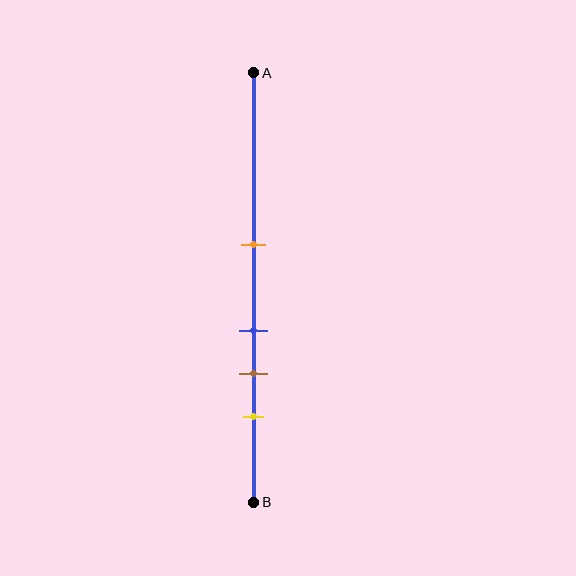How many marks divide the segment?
There are 4 marks dividing the segment.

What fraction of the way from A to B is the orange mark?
The orange mark is approximately 40% (0.4) of the way from A to B.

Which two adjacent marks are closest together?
The blue and brown marks are the closest adjacent pair.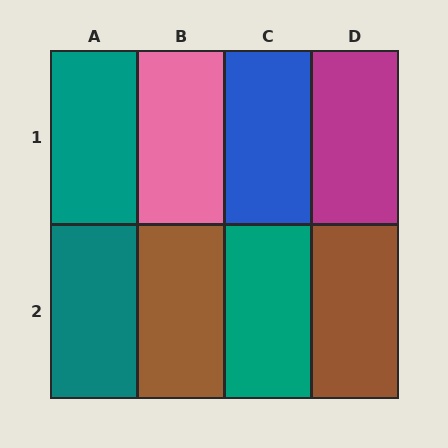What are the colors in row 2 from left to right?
Teal, brown, teal, brown.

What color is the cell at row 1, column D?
Magenta.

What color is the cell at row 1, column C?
Blue.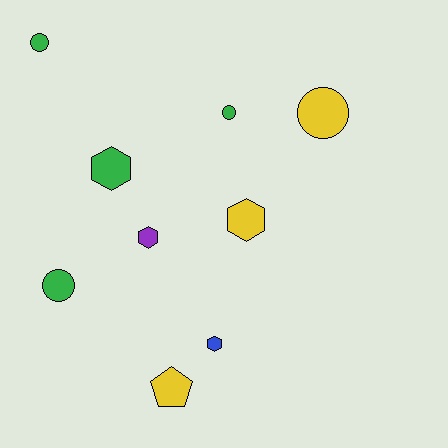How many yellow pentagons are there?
There is 1 yellow pentagon.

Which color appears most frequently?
Green, with 4 objects.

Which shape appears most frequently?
Hexagon, with 4 objects.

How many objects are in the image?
There are 9 objects.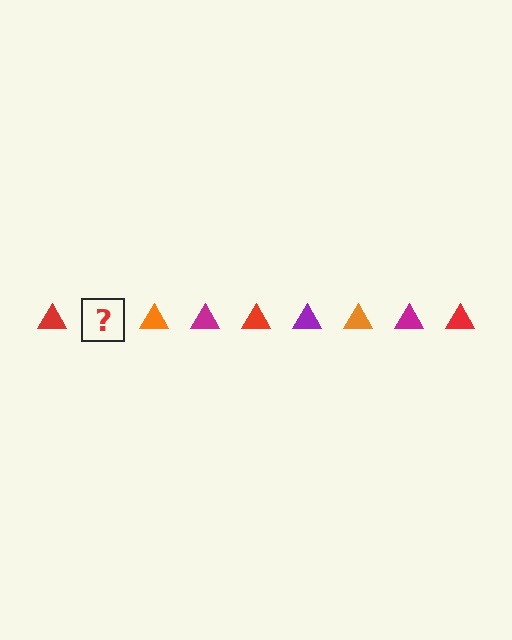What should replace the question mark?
The question mark should be replaced with a purple triangle.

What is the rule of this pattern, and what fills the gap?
The rule is that the pattern cycles through red, purple, orange, magenta triangles. The gap should be filled with a purple triangle.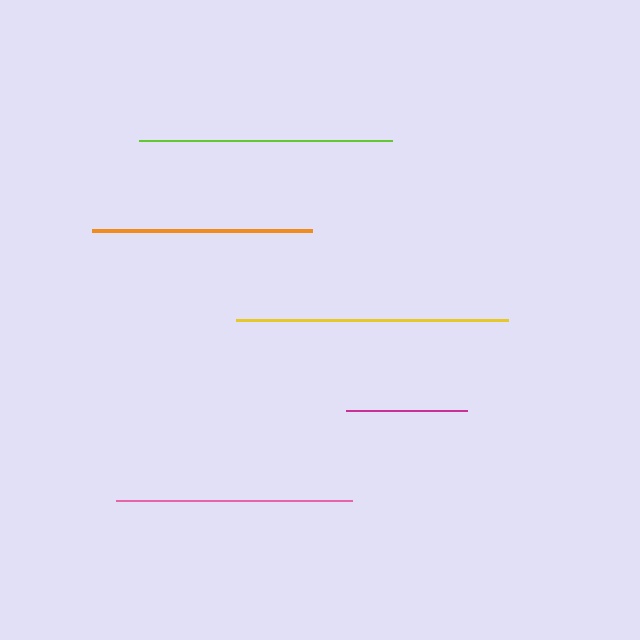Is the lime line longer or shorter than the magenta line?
The lime line is longer than the magenta line.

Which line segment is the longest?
The yellow line is the longest at approximately 272 pixels.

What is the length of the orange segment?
The orange segment is approximately 220 pixels long.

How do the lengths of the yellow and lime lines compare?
The yellow and lime lines are approximately the same length.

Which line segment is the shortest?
The magenta line is the shortest at approximately 121 pixels.